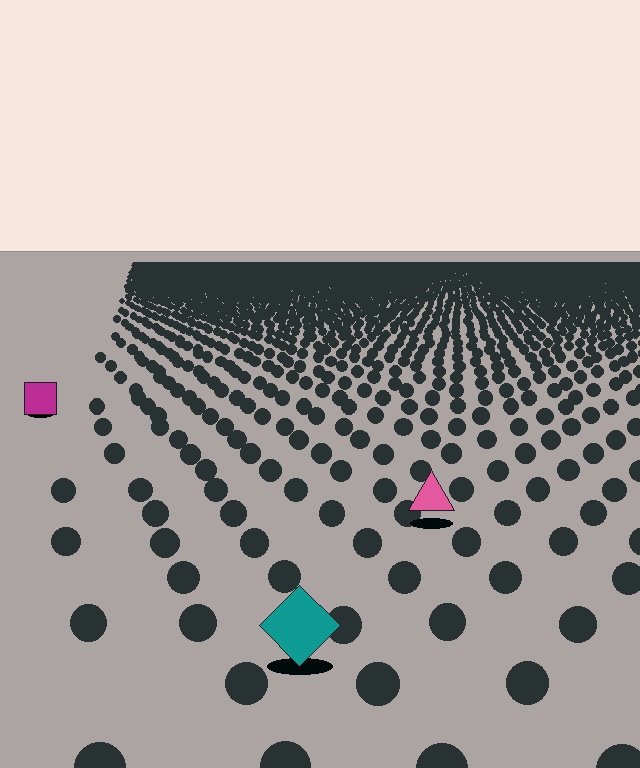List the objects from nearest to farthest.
From nearest to farthest: the teal diamond, the pink triangle, the magenta square.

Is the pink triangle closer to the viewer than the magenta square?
Yes. The pink triangle is closer — you can tell from the texture gradient: the ground texture is coarser near it.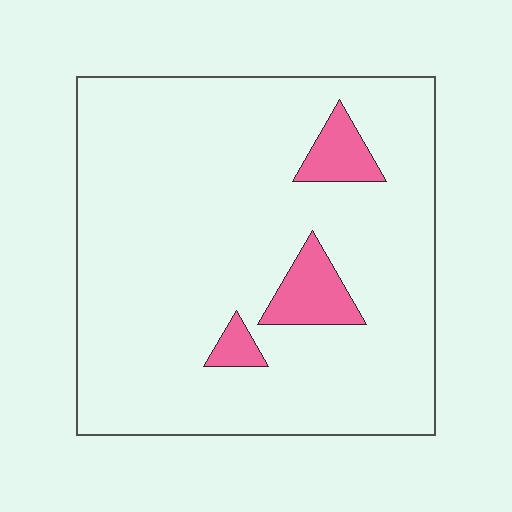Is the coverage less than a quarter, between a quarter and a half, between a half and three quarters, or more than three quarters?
Less than a quarter.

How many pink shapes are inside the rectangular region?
3.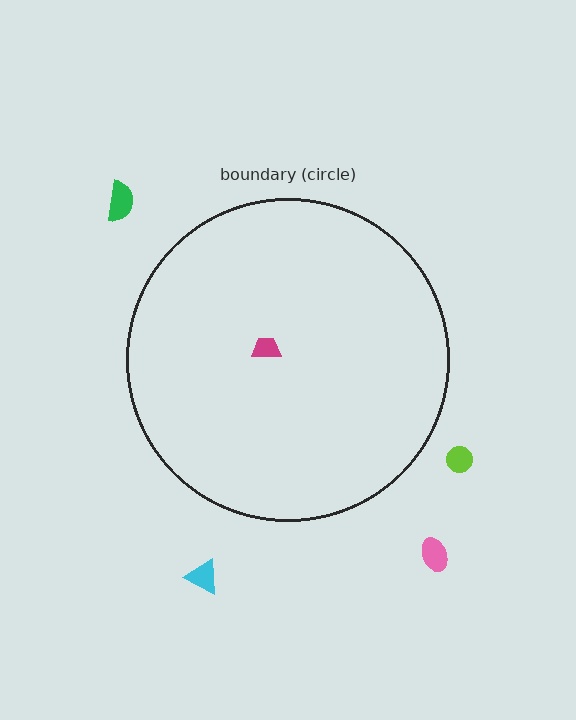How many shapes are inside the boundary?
1 inside, 4 outside.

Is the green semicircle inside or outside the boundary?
Outside.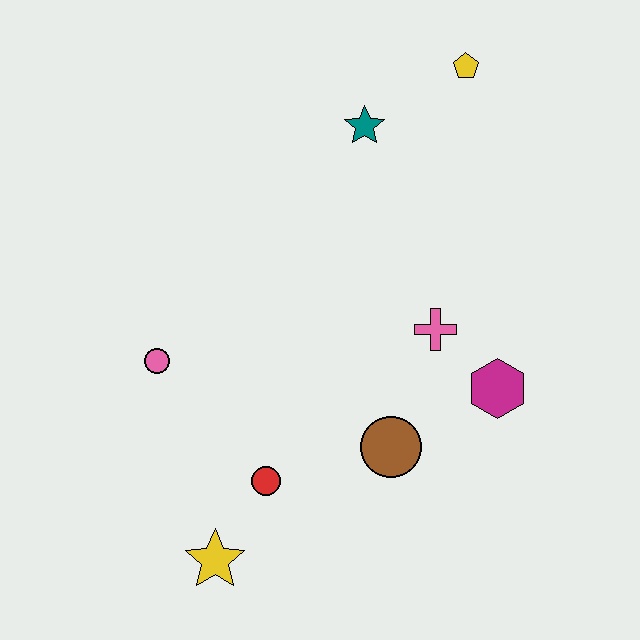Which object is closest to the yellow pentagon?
The teal star is closest to the yellow pentagon.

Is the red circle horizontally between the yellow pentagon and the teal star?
No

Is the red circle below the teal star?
Yes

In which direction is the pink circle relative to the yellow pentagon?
The pink circle is to the left of the yellow pentagon.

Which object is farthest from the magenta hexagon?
The pink circle is farthest from the magenta hexagon.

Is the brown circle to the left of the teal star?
No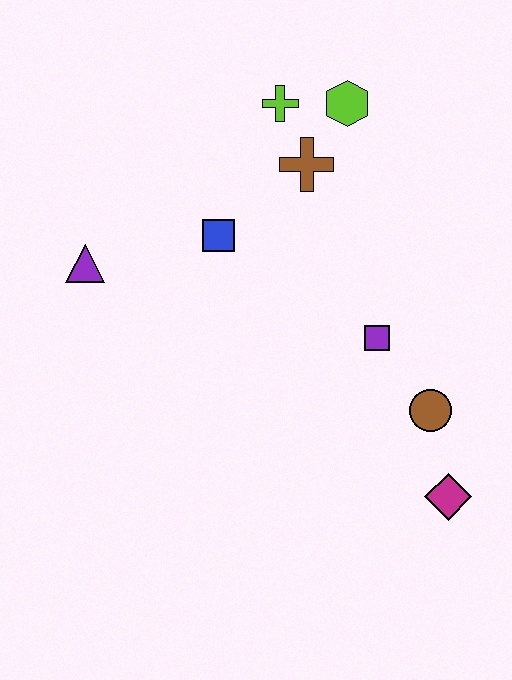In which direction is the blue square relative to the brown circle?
The blue square is to the left of the brown circle.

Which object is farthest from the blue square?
The magenta diamond is farthest from the blue square.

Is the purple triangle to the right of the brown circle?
No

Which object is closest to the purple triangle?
The blue square is closest to the purple triangle.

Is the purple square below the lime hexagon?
Yes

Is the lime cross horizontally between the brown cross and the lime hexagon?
No